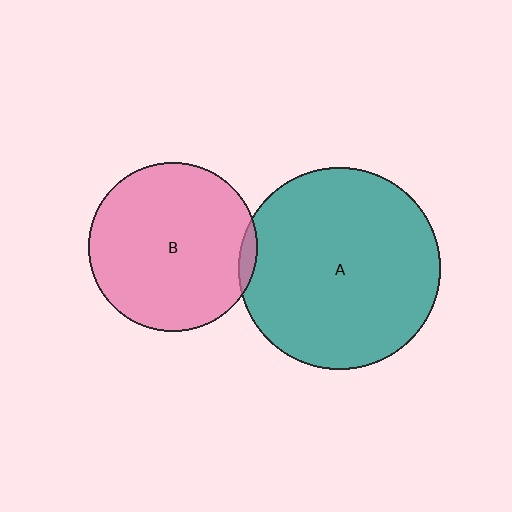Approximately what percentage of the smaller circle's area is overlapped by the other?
Approximately 5%.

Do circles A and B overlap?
Yes.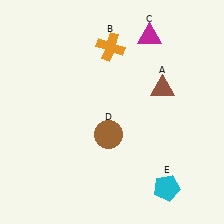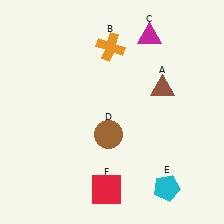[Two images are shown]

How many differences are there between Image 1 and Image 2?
There is 1 difference between the two images.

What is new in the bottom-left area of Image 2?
A red square (F) was added in the bottom-left area of Image 2.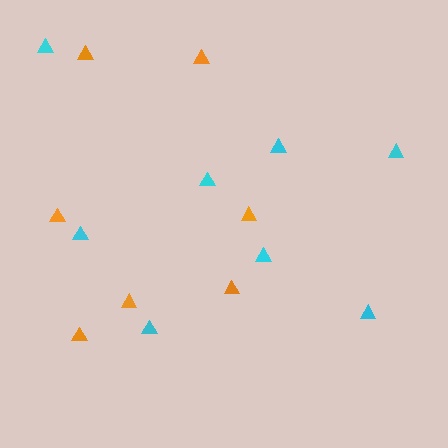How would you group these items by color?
There are 2 groups: one group of orange triangles (7) and one group of cyan triangles (8).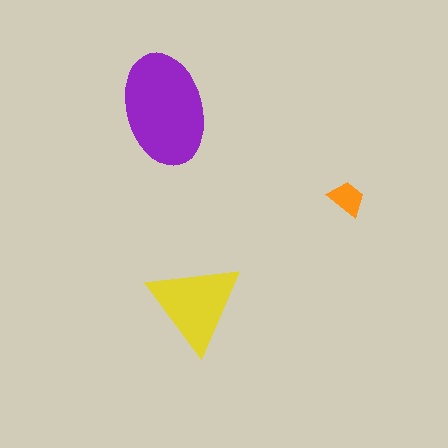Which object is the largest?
The purple ellipse.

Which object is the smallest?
The orange trapezoid.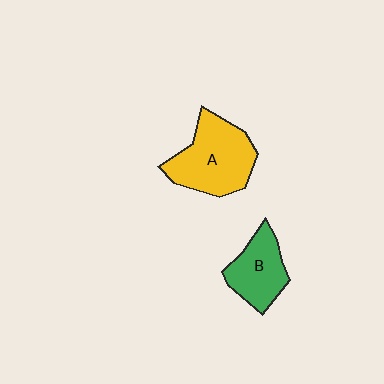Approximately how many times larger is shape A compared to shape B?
Approximately 1.5 times.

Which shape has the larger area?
Shape A (yellow).